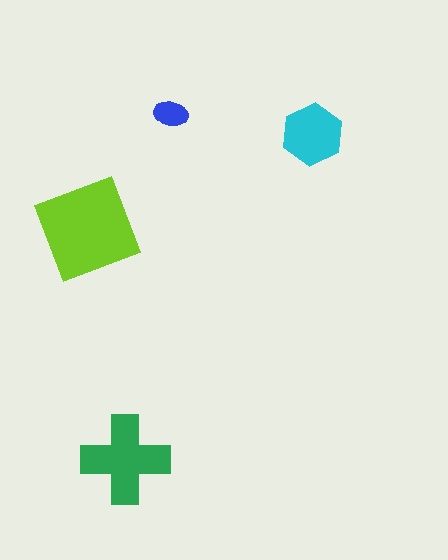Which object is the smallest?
The blue ellipse.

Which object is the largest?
The lime diamond.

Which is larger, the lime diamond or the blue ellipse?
The lime diamond.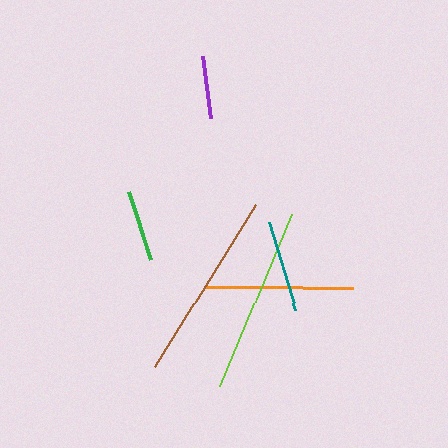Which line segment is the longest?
The brown line is the longest at approximately 191 pixels.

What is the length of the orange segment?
The orange segment is approximately 148 pixels long.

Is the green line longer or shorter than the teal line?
The teal line is longer than the green line.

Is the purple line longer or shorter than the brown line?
The brown line is longer than the purple line.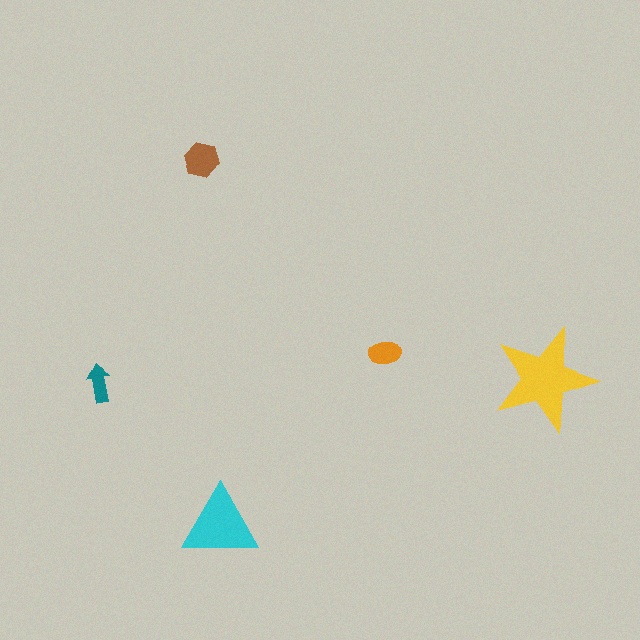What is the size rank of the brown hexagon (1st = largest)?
3rd.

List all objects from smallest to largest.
The teal arrow, the orange ellipse, the brown hexagon, the cyan triangle, the yellow star.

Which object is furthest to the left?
The teal arrow is leftmost.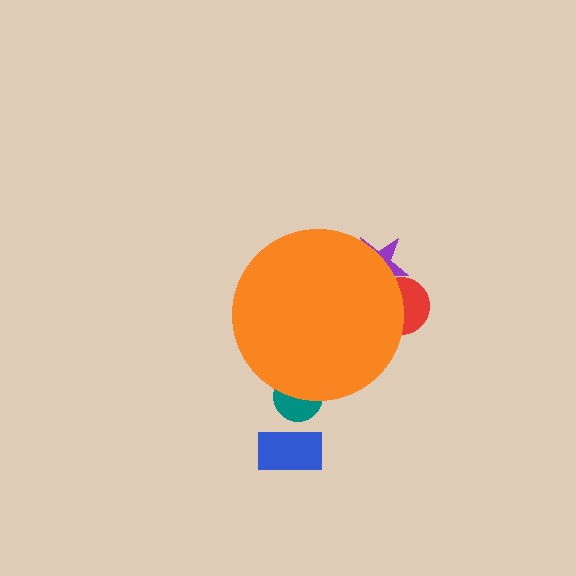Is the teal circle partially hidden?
Yes, the teal circle is partially hidden behind the orange circle.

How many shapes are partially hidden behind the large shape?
3 shapes are partially hidden.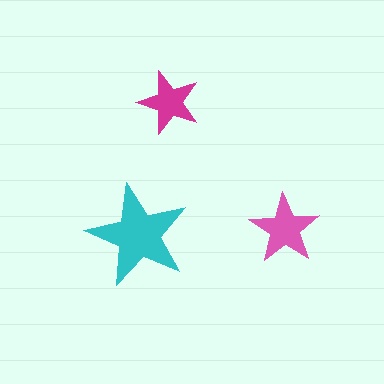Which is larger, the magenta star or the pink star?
The pink one.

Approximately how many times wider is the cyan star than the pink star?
About 1.5 times wider.